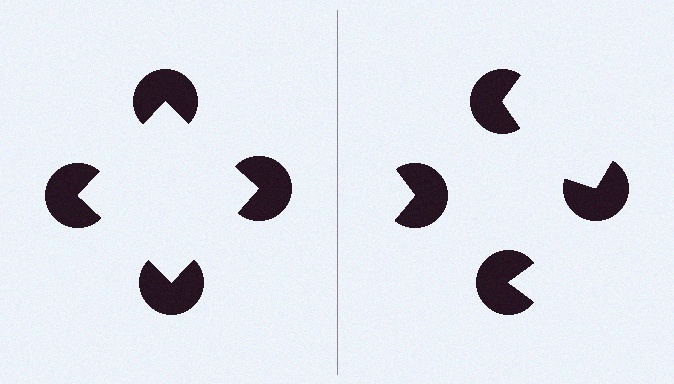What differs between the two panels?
The pac-man discs are positioned identically on both sides; only the wedge orientations differ. On the left they align to a square; on the right they are misaligned.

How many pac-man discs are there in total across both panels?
8 — 4 on each side.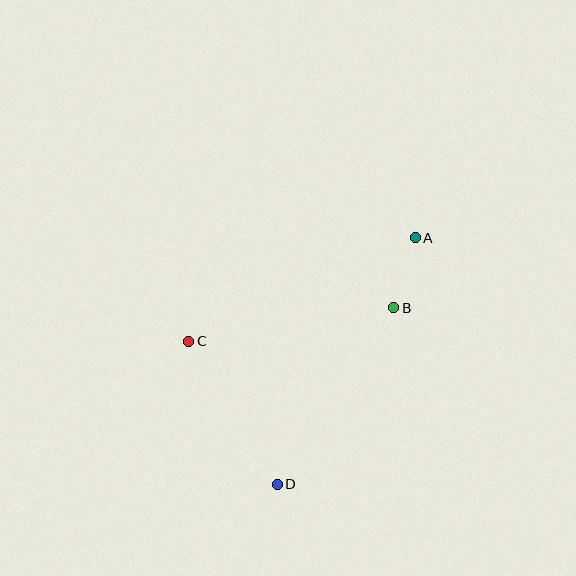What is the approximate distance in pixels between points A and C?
The distance between A and C is approximately 249 pixels.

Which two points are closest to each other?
Points A and B are closest to each other.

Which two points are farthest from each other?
Points A and D are farthest from each other.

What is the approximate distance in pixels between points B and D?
The distance between B and D is approximately 211 pixels.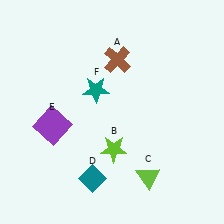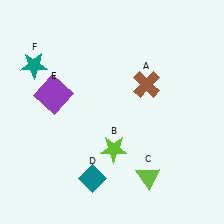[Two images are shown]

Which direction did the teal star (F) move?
The teal star (F) moved left.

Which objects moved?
The objects that moved are: the brown cross (A), the purple square (E), the teal star (F).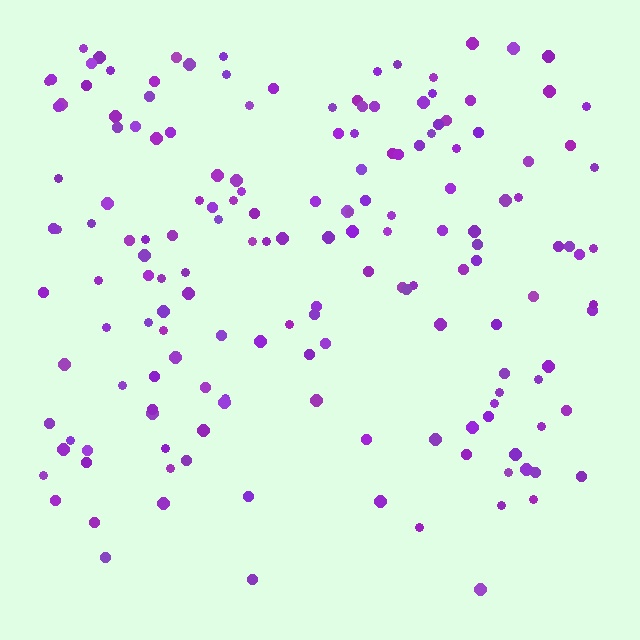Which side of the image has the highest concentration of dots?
The top.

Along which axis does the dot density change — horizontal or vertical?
Vertical.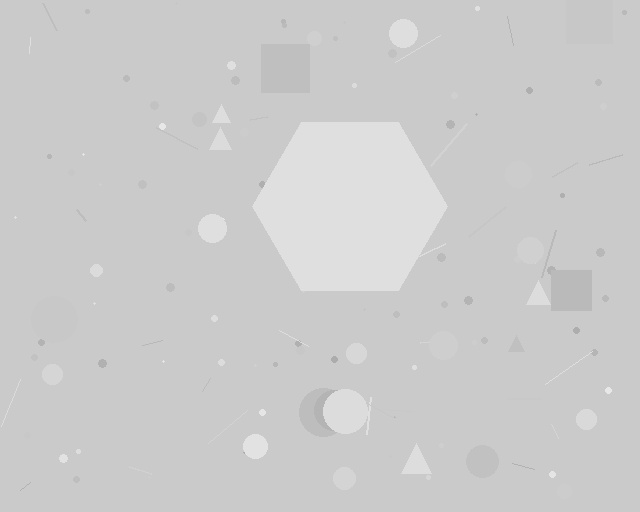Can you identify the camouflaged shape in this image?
The camouflaged shape is a hexagon.